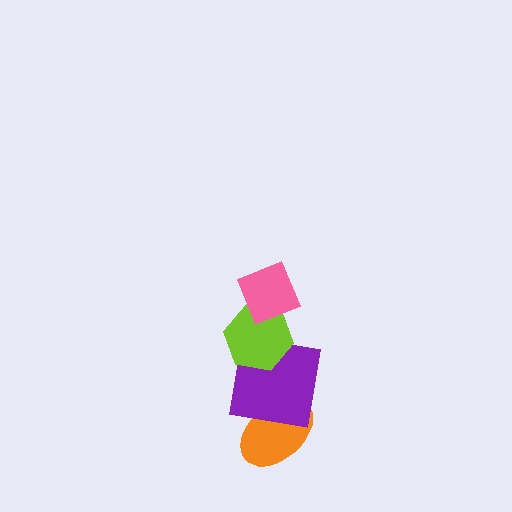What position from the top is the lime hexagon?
The lime hexagon is 2nd from the top.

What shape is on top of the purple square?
The lime hexagon is on top of the purple square.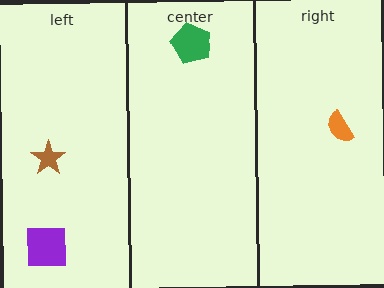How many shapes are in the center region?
1.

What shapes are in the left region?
The brown star, the purple square.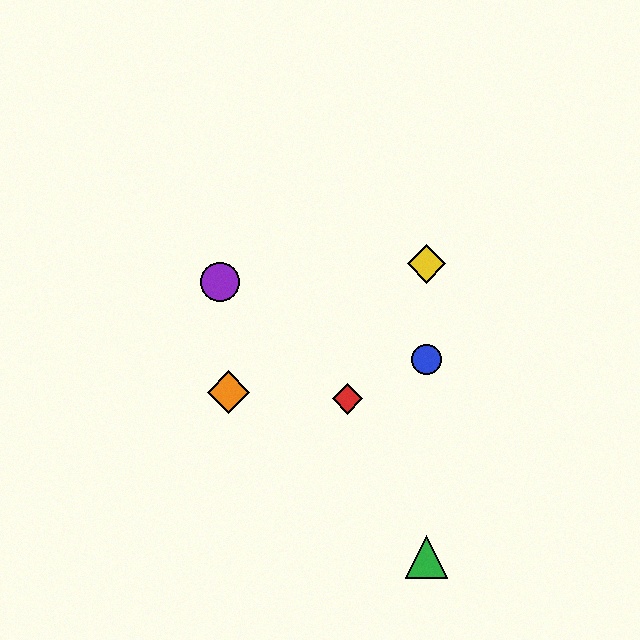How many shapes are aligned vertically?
3 shapes (the blue circle, the green triangle, the yellow diamond) are aligned vertically.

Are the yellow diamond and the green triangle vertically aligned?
Yes, both are at x≈426.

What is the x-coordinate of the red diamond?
The red diamond is at x≈348.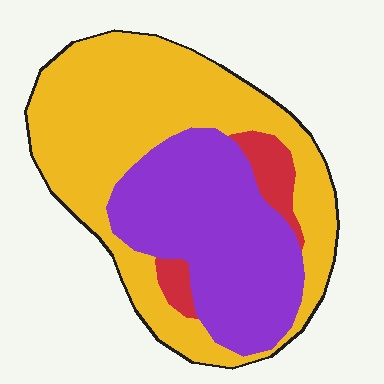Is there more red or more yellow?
Yellow.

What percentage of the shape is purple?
Purple covers roughly 40% of the shape.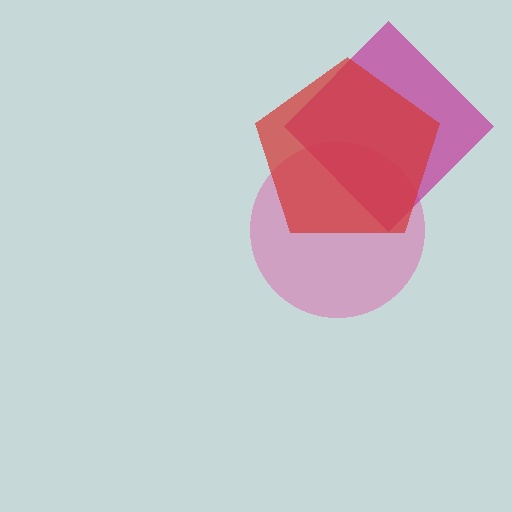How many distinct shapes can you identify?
There are 3 distinct shapes: a pink circle, a magenta diamond, a red pentagon.